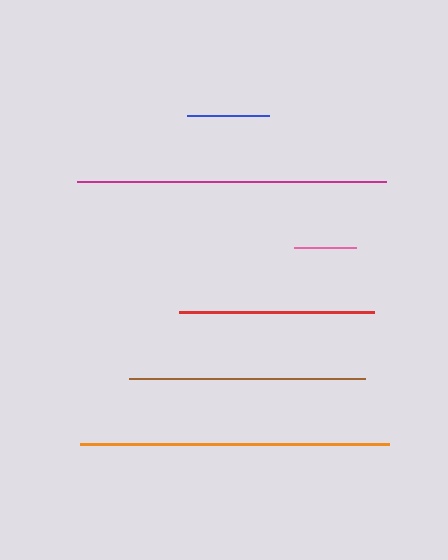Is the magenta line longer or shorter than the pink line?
The magenta line is longer than the pink line.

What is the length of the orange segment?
The orange segment is approximately 309 pixels long.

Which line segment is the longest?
The orange line is the longest at approximately 309 pixels.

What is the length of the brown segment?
The brown segment is approximately 237 pixels long.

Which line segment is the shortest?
The pink line is the shortest at approximately 62 pixels.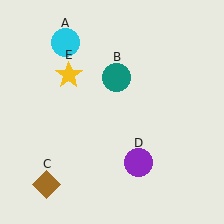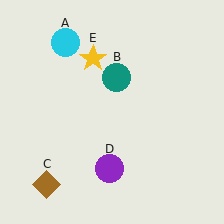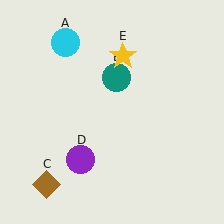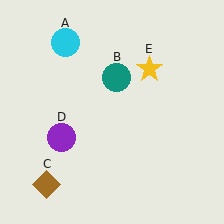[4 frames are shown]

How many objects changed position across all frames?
2 objects changed position: purple circle (object D), yellow star (object E).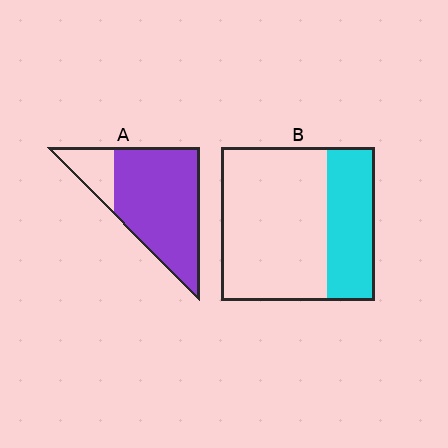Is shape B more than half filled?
No.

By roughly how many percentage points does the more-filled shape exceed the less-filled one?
By roughly 50 percentage points (A over B).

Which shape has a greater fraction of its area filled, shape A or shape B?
Shape A.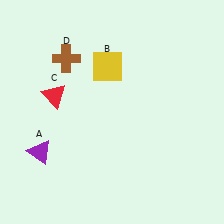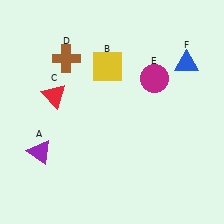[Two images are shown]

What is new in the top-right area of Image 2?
A magenta circle (E) was added in the top-right area of Image 2.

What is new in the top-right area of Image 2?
A blue triangle (F) was added in the top-right area of Image 2.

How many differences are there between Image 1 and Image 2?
There are 2 differences between the two images.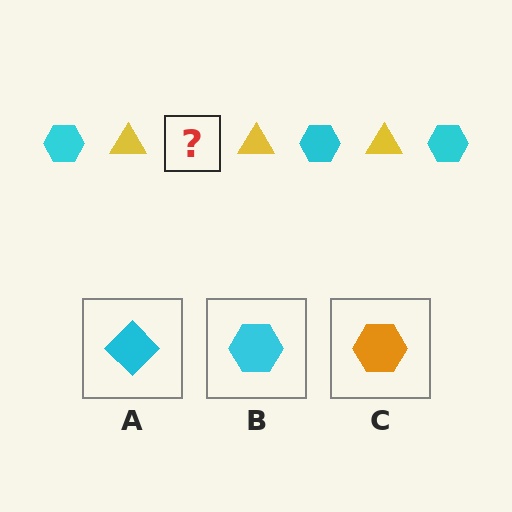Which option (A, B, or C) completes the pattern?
B.